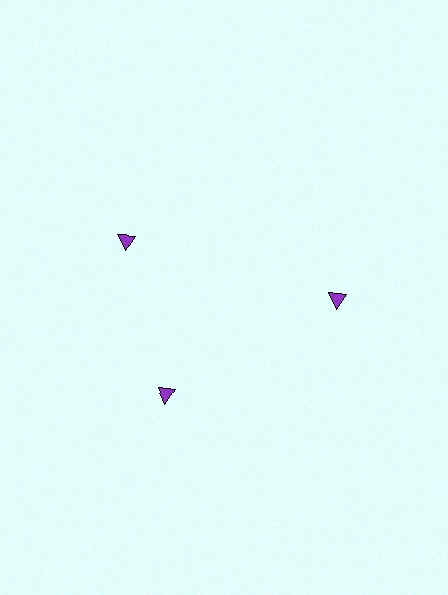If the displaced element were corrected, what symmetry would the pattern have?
It would have 3-fold rotational symmetry — the pattern would map onto itself every 120 degrees.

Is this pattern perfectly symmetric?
No. The 3 purple triangles are arranged in a ring, but one element near the 11 o'clock position is rotated out of alignment along the ring, breaking the 3-fold rotational symmetry.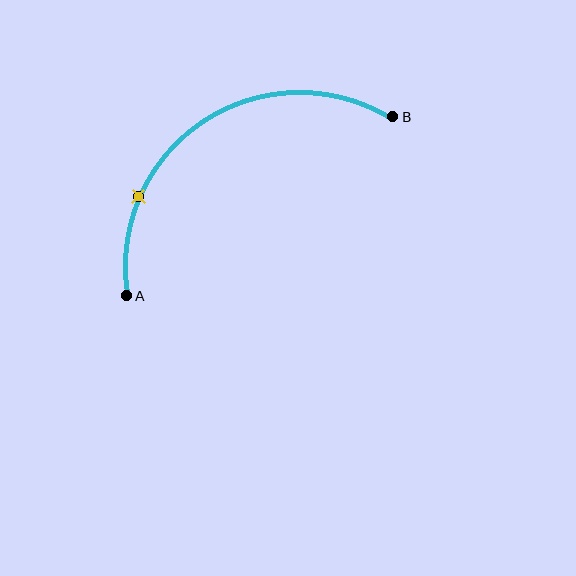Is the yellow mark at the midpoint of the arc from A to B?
No. The yellow mark lies on the arc but is closer to endpoint A. The arc midpoint would be at the point on the curve equidistant along the arc from both A and B.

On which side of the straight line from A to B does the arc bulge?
The arc bulges above and to the left of the straight line connecting A and B.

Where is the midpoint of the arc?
The arc midpoint is the point on the curve farthest from the straight line joining A and B. It sits above and to the left of that line.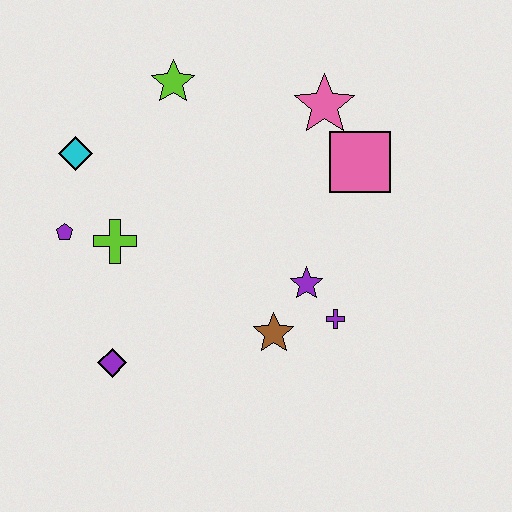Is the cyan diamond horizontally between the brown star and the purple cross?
No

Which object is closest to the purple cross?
The purple star is closest to the purple cross.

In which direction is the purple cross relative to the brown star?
The purple cross is to the right of the brown star.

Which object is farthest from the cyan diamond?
The purple cross is farthest from the cyan diamond.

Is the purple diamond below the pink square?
Yes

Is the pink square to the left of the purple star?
No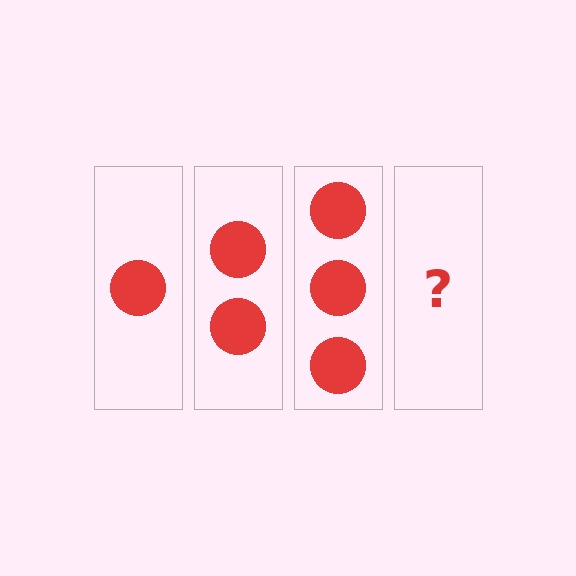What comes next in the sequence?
The next element should be 4 circles.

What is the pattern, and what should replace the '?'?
The pattern is that each step adds one more circle. The '?' should be 4 circles.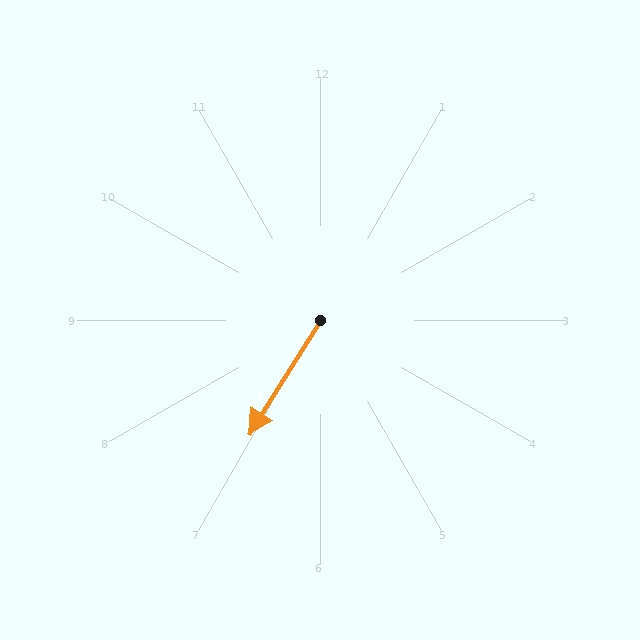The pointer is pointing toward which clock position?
Roughly 7 o'clock.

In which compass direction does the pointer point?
Southwest.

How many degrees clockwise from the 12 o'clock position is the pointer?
Approximately 212 degrees.